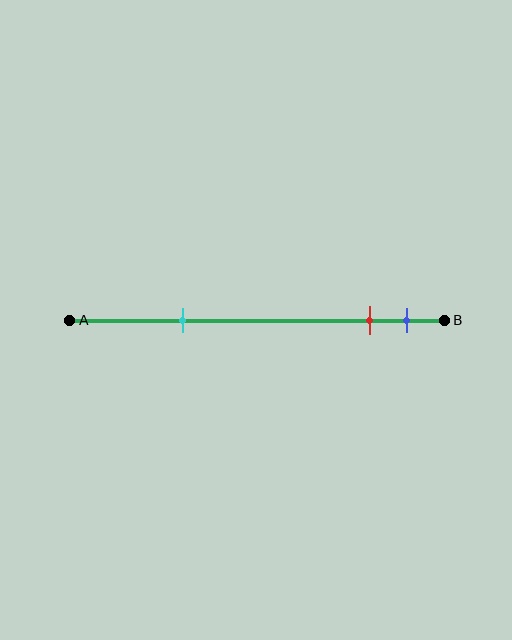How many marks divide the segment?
There are 3 marks dividing the segment.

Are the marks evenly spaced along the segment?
No, the marks are not evenly spaced.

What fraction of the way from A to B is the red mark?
The red mark is approximately 80% (0.8) of the way from A to B.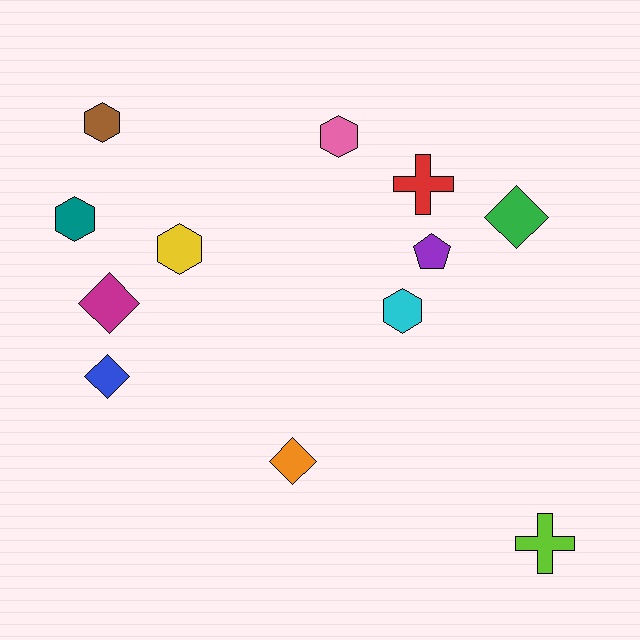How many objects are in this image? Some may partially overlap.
There are 12 objects.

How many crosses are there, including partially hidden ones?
There are 2 crosses.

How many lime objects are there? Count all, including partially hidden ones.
There is 1 lime object.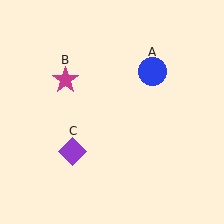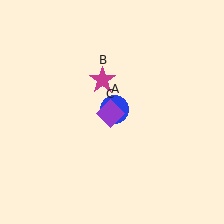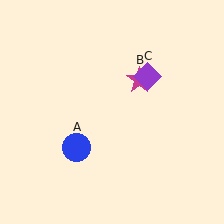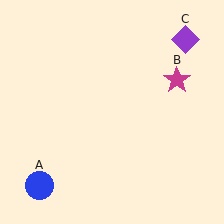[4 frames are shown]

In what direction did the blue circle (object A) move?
The blue circle (object A) moved down and to the left.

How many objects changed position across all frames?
3 objects changed position: blue circle (object A), magenta star (object B), purple diamond (object C).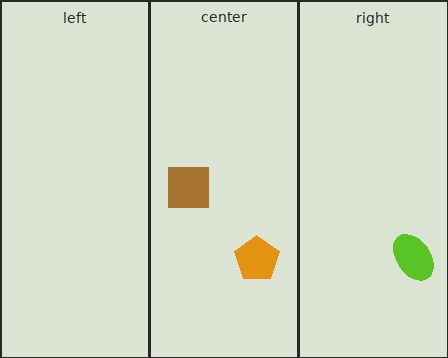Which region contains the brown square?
The center region.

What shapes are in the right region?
The lime ellipse.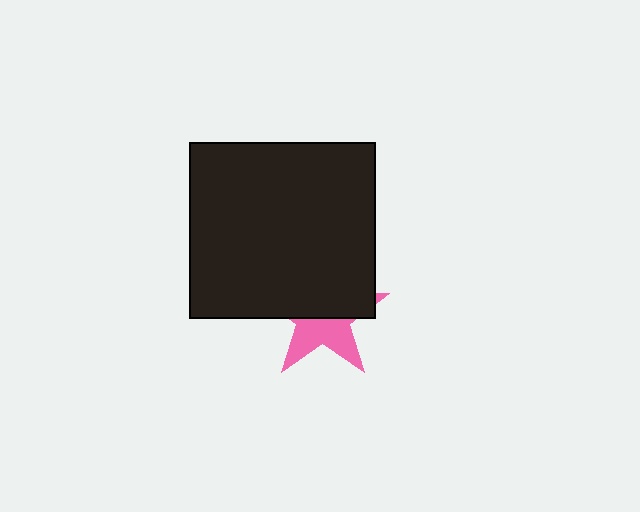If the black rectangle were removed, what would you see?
You would see the complete pink star.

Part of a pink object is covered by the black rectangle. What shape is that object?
It is a star.